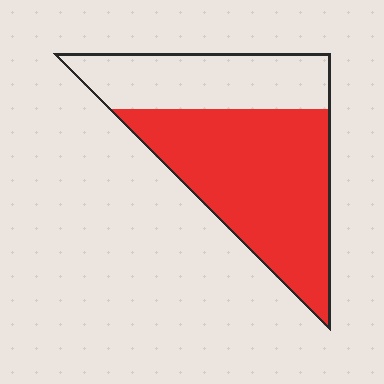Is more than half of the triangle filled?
Yes.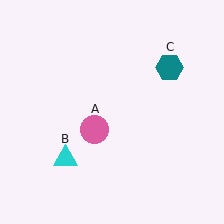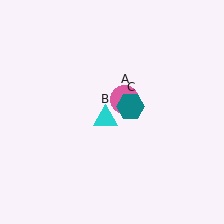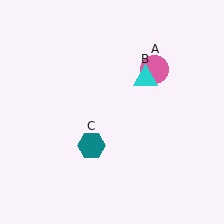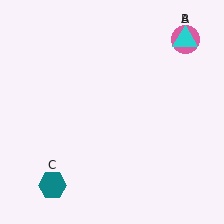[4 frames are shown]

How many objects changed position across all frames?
3 objects changed position: pink circle (object A), cyan triangle (object B), teal hexagon (object C).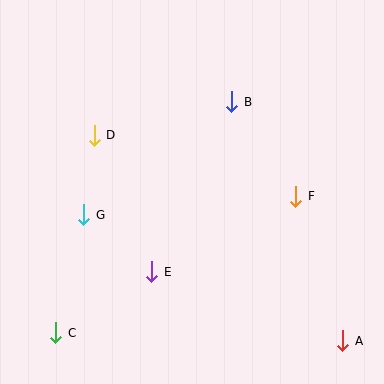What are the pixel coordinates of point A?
Point A is at (343, 341).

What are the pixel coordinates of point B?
Point B is at (232, 102).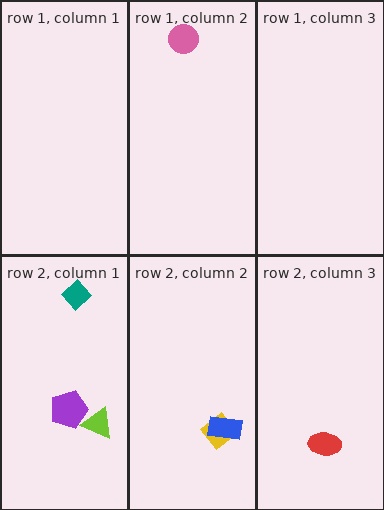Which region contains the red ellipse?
The row 2, column 3 region.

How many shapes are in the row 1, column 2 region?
1.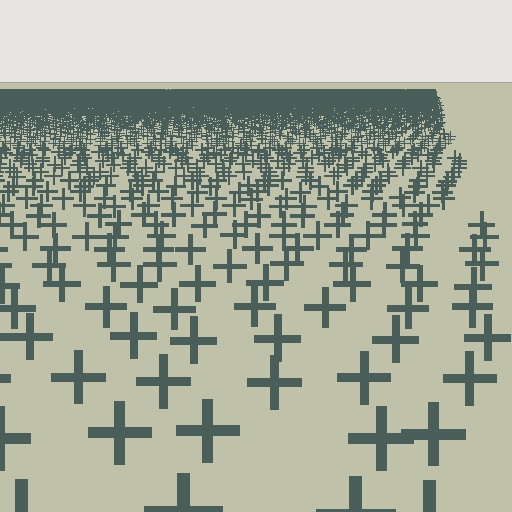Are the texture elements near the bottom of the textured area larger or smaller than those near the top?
Larger. Near the bottom, elements are closer to the viewer and appear at a bigger on-screen size.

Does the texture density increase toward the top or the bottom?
Density increases toward the top.